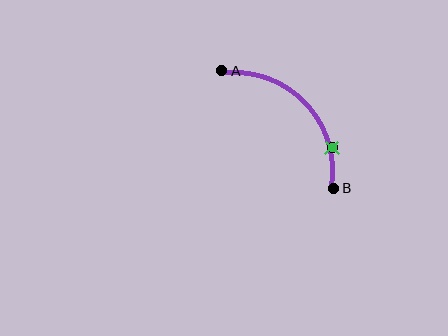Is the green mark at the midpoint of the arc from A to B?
No. The green mark lies on the arc but is closer to endpoint B. The arc midpoint would be at the point on the curve equidistant along the arc from both A and B.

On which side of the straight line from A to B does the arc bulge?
The arc bulges above and to the right of the straight line connecting A and B.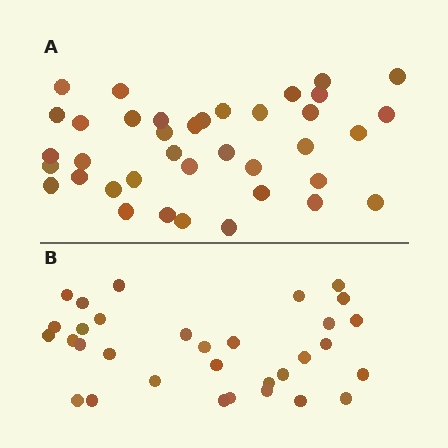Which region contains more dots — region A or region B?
Region A (the top region) has more dots.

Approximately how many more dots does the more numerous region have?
Region A has about 6 more dots than region B.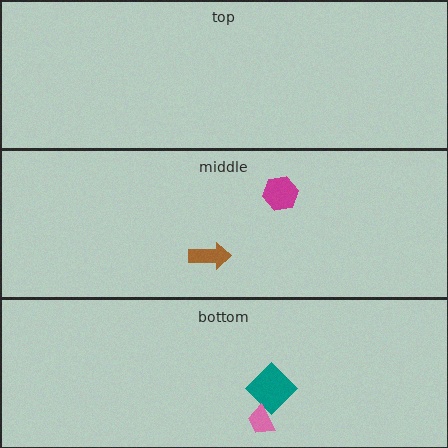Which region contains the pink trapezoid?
The bottom region.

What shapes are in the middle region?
The brown arrow, the magenta hexagon.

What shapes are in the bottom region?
The teal diamond, the pink trapezoid.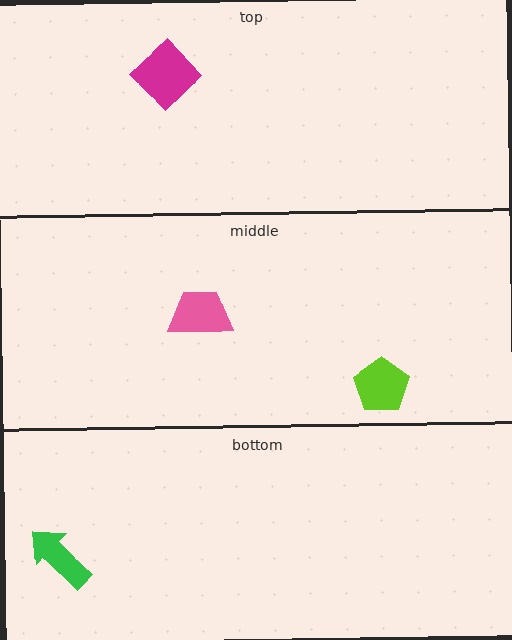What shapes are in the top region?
The magenta diamond.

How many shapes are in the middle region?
2.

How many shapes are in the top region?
1.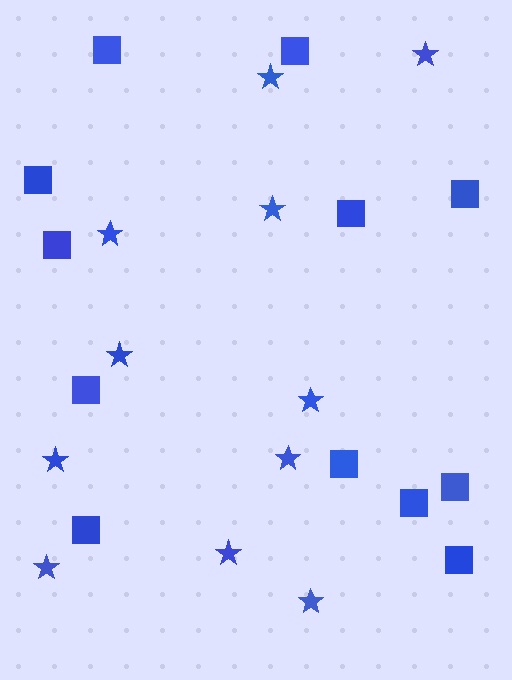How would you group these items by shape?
There are 2 groups: one group of squares (12) and one group of stars (11).